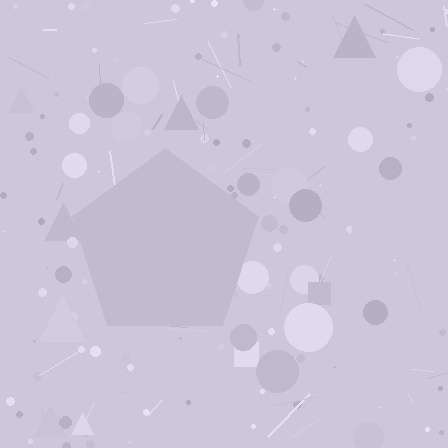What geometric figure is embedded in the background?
A pentagon is embedded in the background.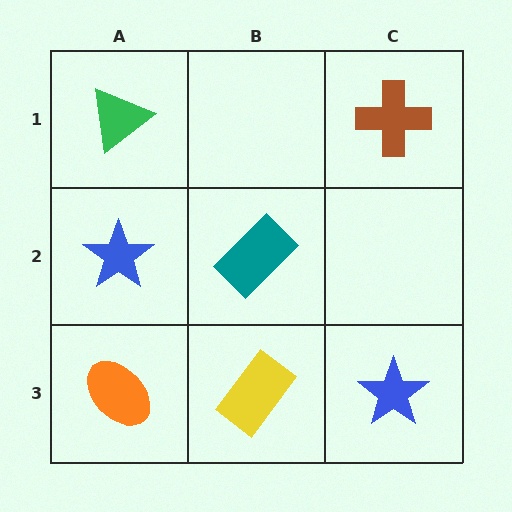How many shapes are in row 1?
2 shapes.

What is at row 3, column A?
An orange ellipse.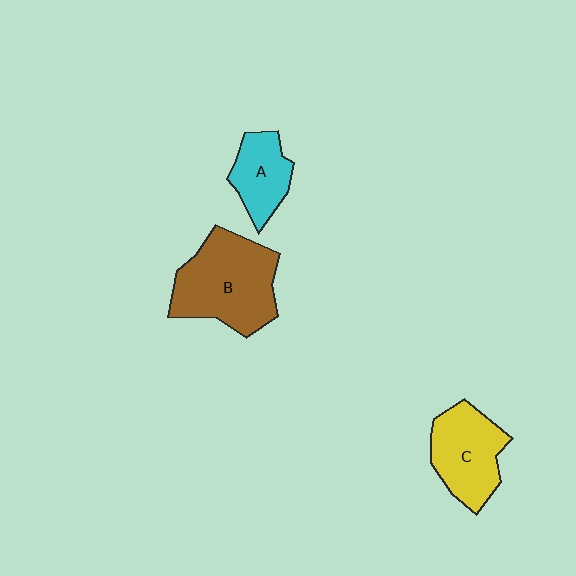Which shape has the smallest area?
Shape A (cyan).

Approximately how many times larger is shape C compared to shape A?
Approximately 1.4 times.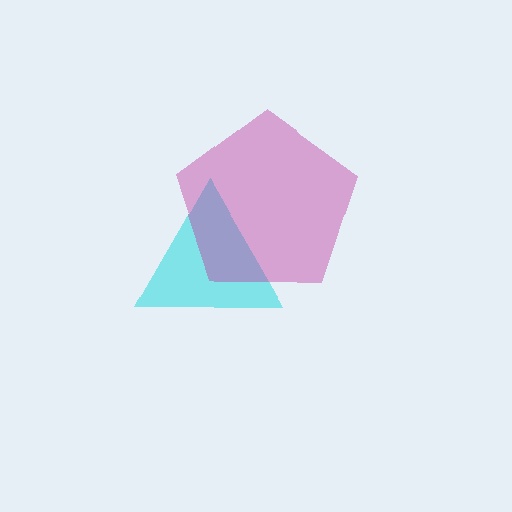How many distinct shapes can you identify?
There are 2 distinct shapes: a cyan triangle, a magenta pentagon.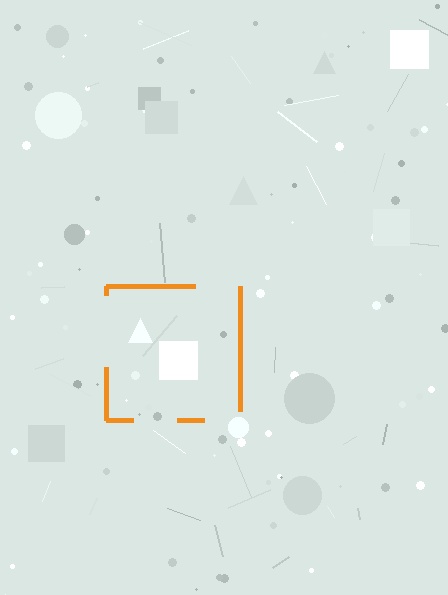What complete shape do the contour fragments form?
The contour fragments form a square.